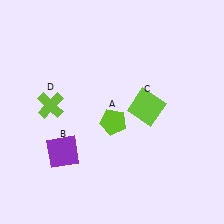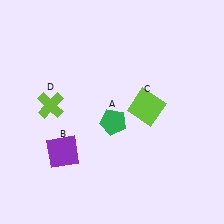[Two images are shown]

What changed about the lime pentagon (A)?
In Image 1, A is lime. In Image 2, it changed to green.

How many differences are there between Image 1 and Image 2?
There is 1 difference between the two images.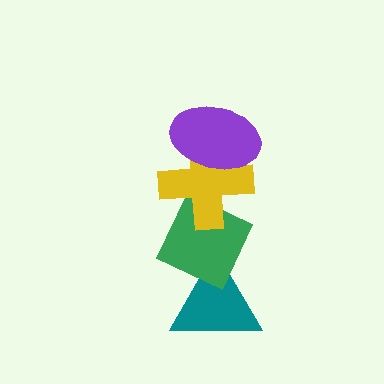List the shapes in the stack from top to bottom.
From top to bottom: the purple ellipse, the yellow cross, the green diamond, the teal triangle.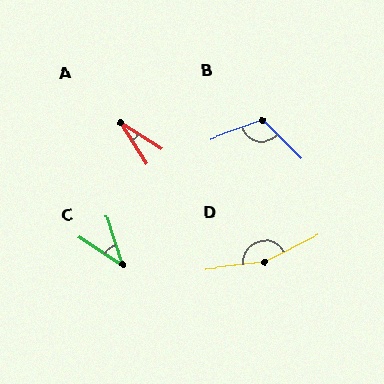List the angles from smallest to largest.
A (25°), C (39°), B (115°), D (160°).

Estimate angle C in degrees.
Approximately 39 degrees.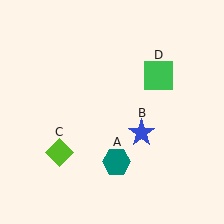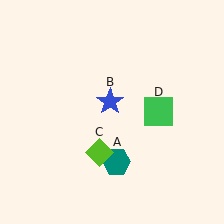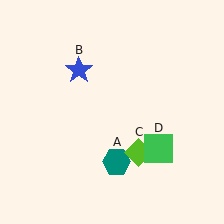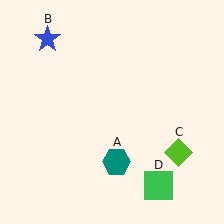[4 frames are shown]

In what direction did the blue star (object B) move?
The blue star (object B) moved up and to the left.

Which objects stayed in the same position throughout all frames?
Teal hexagon (object A) remained stationary.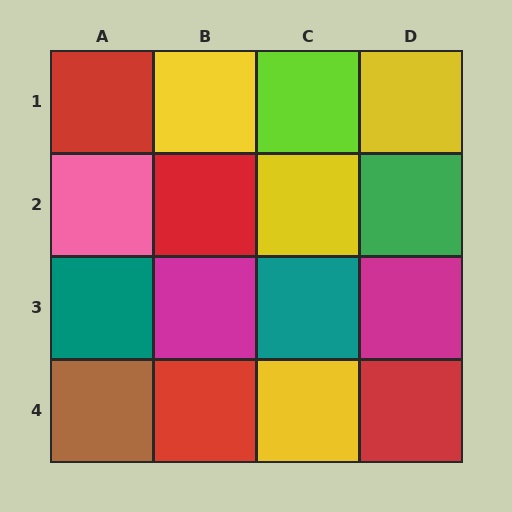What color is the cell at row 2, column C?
Yellow.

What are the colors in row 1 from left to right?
Red, yellow, lime, yellow.